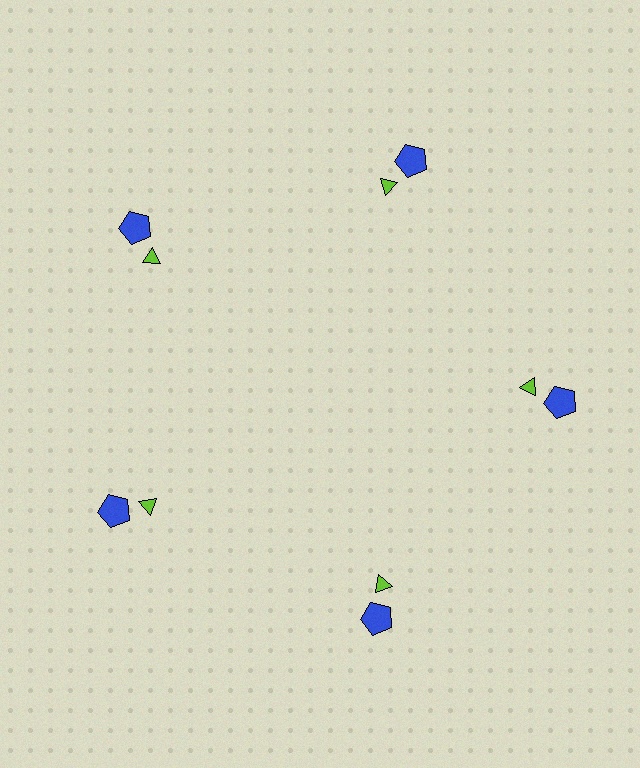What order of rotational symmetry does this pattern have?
This pattern has 5-fold rotational symmetry.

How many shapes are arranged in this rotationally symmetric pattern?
There are 10 shapes, arranged in 5 groups of 2.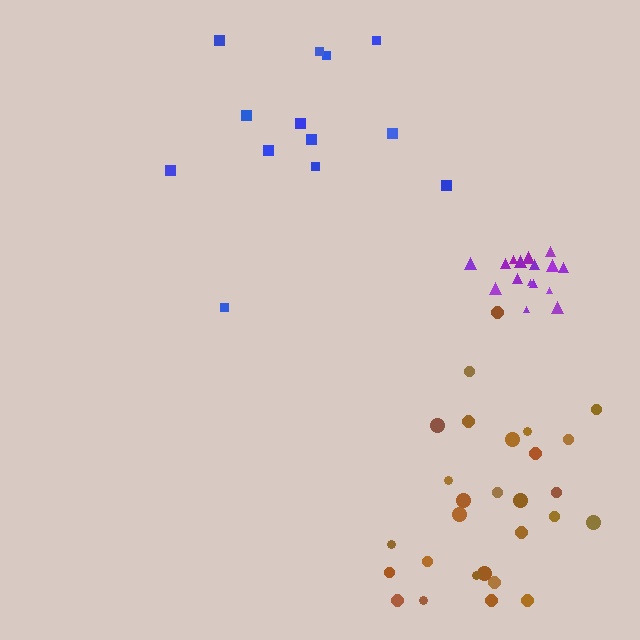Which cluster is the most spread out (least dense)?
Blue.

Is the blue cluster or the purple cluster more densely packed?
Purple.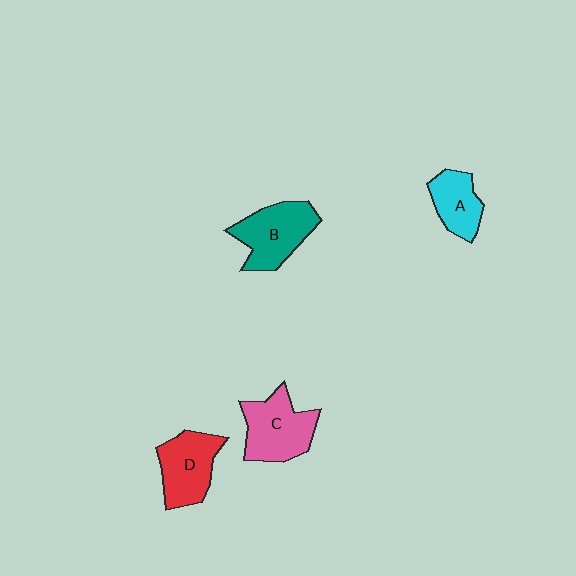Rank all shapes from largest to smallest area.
From largest to smallest: C (pink), B (teal), D (red), A (cyan).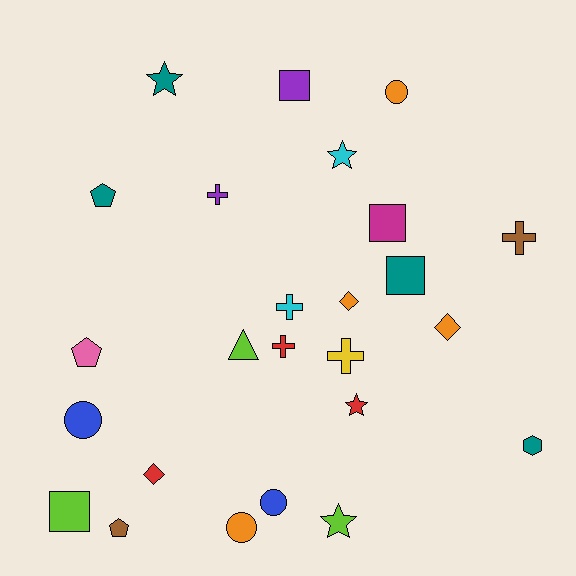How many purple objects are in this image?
There are 2 purple objects.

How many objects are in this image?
There are 25 objects.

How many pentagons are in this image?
There are 3 pentagons.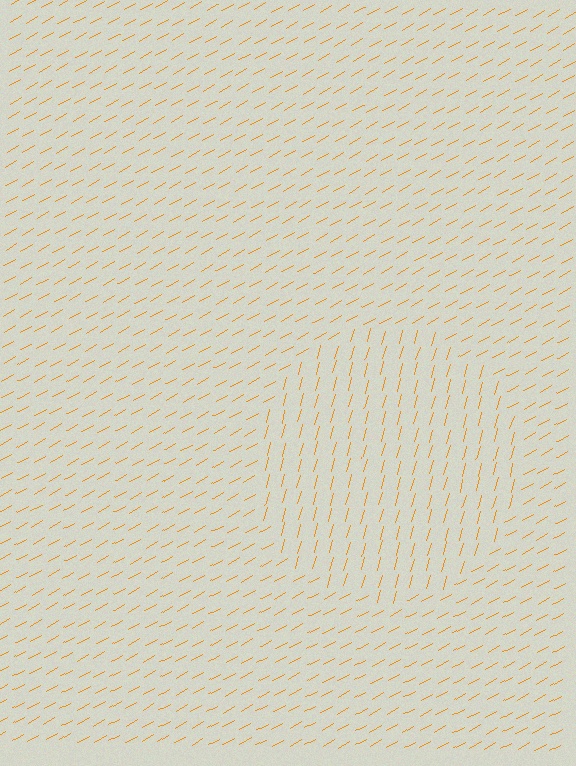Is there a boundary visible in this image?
Yes, there is a texture boundary formed by a change in line orientation.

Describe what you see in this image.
The image is filled with small orange line segments. A circle region in the image has lines oriented differently from the surrounding lines, creating a visible texture boundary.